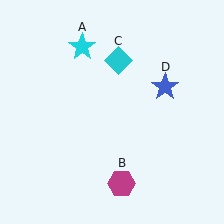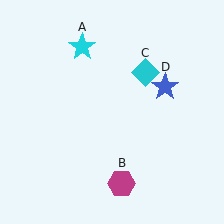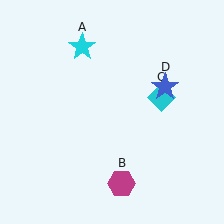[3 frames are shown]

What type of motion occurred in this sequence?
The cyan diamond (object C) rotated clockwise around the center of the scene.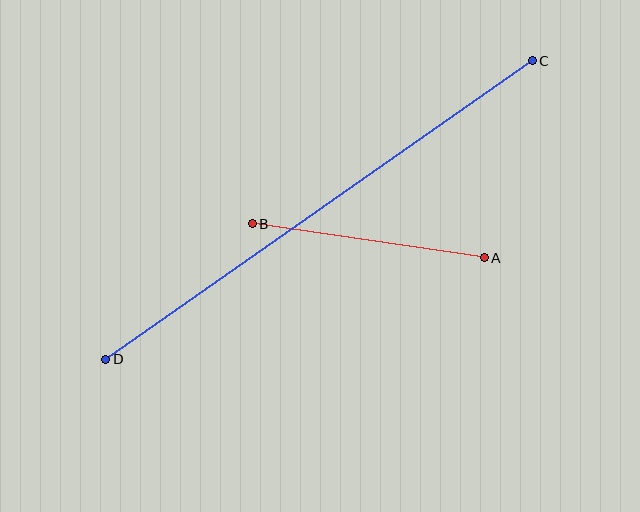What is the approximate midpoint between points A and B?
The midpoint is at approximately (368, 241) pixels.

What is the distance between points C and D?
The distance is approximately 521 pixels.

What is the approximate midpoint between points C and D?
The midpoint is at approximately (319, 210) pixels.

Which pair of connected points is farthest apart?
Points C and D are farthest apart.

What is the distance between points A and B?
The distance is approximately 234 pixels.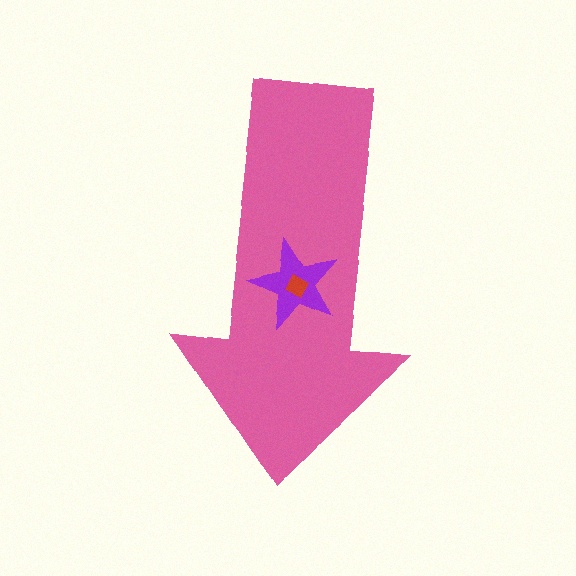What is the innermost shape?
The red diamond.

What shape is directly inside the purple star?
The red diamond.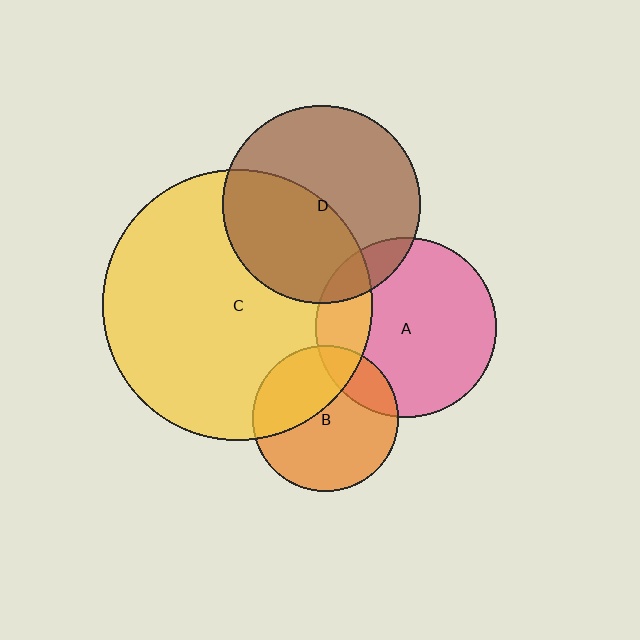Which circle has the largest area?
Circle C (yellow).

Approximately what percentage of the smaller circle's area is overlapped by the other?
Approximately 20%.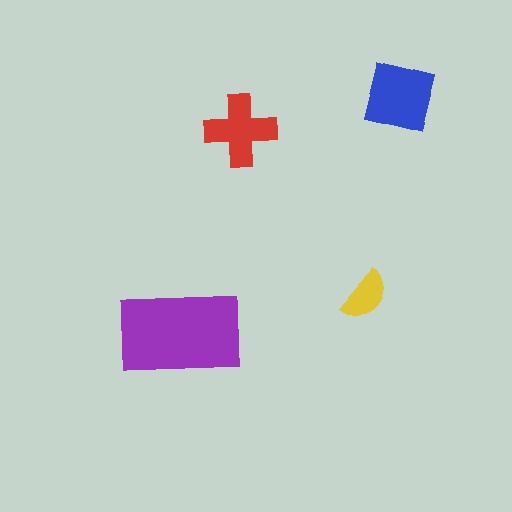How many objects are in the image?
There are 4 objects in the image.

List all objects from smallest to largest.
The yellow semicircle, the red cross, the blue square, the purple rectangle.